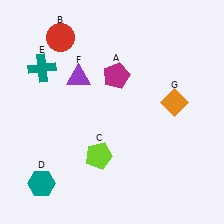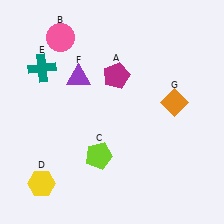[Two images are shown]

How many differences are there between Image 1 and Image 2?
There are 2 differences between the two images.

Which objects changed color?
B changed from red to pink. D changed from teal to yellow.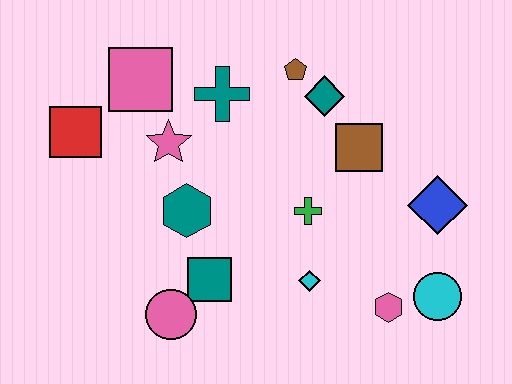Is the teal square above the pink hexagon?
Yes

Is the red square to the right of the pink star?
No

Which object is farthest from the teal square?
The blue diamond is farthest from the teal square.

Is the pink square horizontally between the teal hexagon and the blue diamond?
No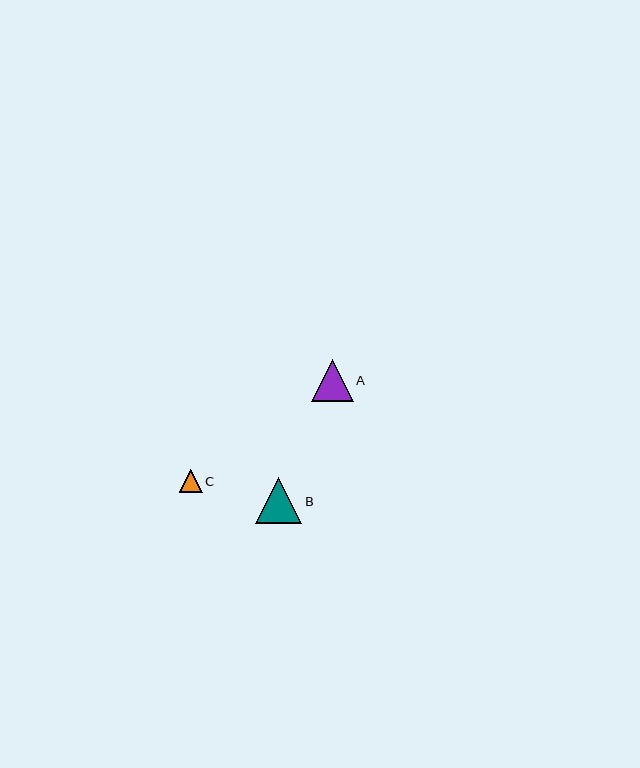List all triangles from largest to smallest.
From largest to smallest: B, A, C.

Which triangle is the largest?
Triangle B is the largest with a size of approximately 46 pixels.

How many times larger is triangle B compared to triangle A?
Triangle B is approximately 1.1 times the size of triangle A.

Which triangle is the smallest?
Triangle C is the smallest with a size of approximately 23 pixels.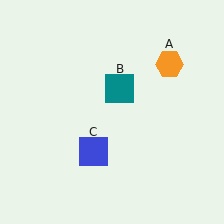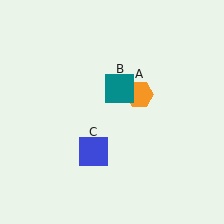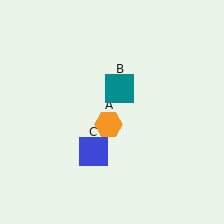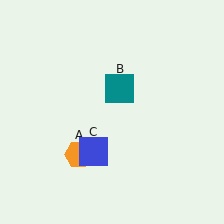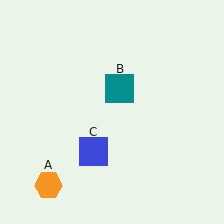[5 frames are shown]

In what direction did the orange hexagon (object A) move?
The orange hexagon (object A) moved down and to the left.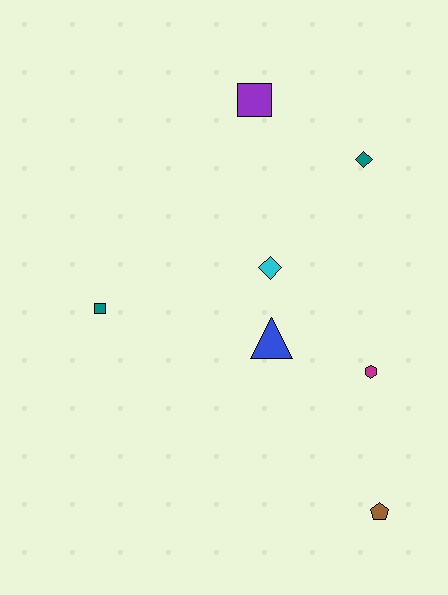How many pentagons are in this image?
There is 1 pentagon.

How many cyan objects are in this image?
There is 1 cyan object.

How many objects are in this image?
There are 7 objects.